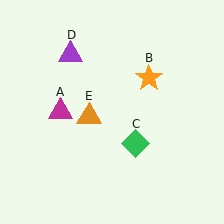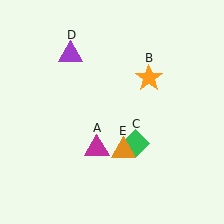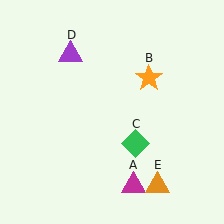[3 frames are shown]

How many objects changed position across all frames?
2 objects changed position: magenta triangle (object A), orange triangle (object E).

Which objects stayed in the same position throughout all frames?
Orange star (object B) and green diamond (object C) and purple triangle (object D) remained stationary.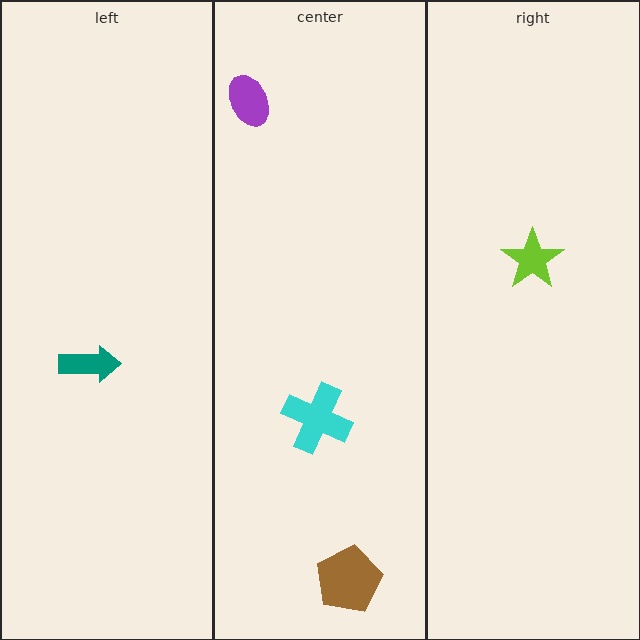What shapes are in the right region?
The lime star.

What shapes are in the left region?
The teal arrow.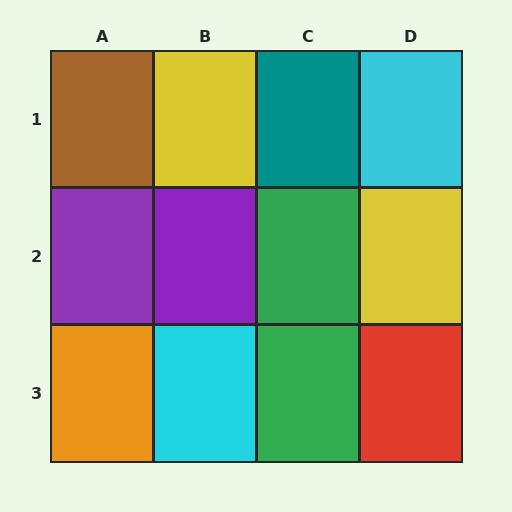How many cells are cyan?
2 cells are cyan.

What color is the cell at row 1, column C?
Teal.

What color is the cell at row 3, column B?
Cyan.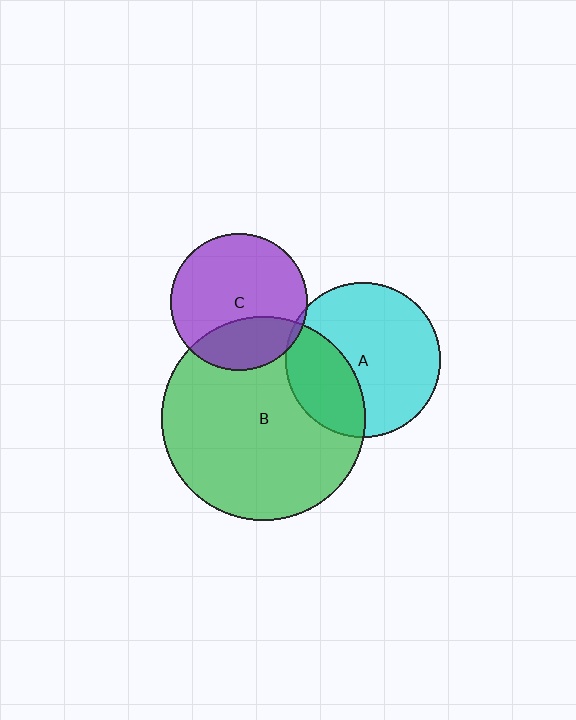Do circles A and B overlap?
Yes.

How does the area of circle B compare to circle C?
Approximately 2.2 times.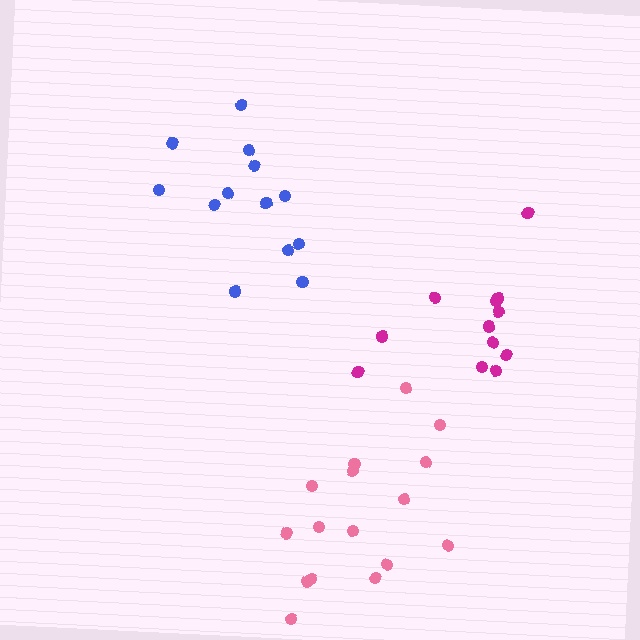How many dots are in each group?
Group 1: 13 dots, Group 2: 12 dots, Group 3: 16 dots (41 total).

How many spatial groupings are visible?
There are 3 spatial groupings.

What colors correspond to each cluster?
The clusters are colored: blue, magenta, pink.